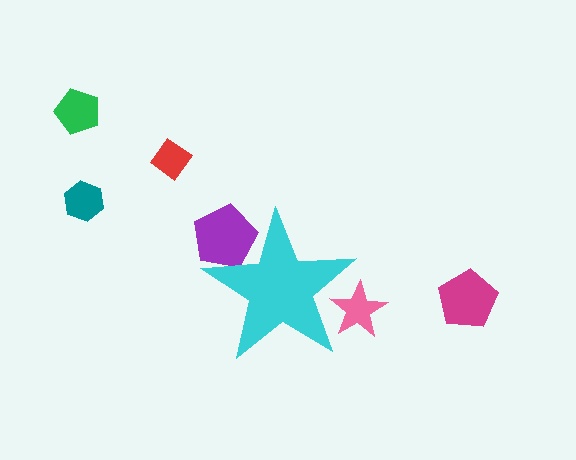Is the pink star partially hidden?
Yes, the pink star is partially hidden behind the cyan star.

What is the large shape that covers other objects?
A cyan star.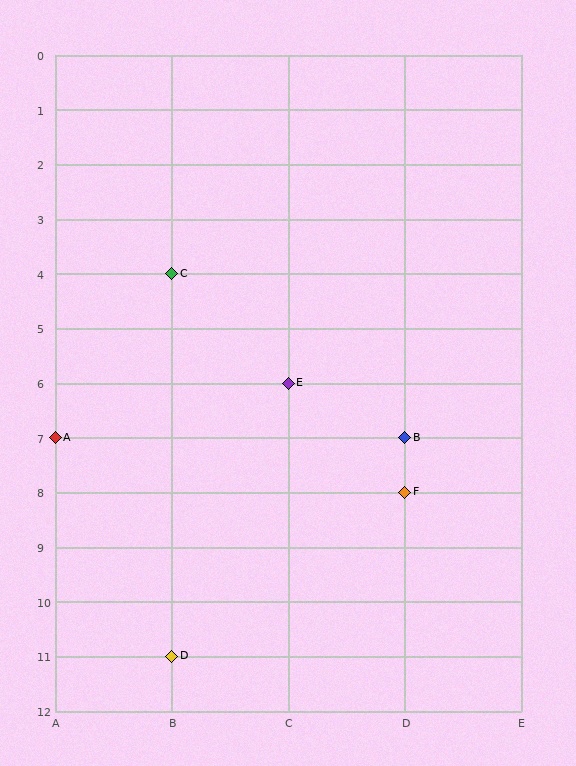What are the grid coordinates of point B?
Point B is at grid coordinates (D, 7).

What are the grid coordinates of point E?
Point E is at grid coordinates (C, 6).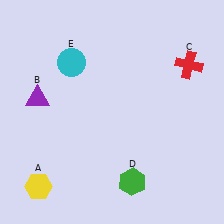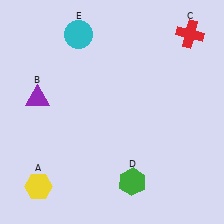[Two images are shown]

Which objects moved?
The objects that moved are: the red cross (C), the cyan circle (E).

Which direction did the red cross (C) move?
The red cross (C) moved up.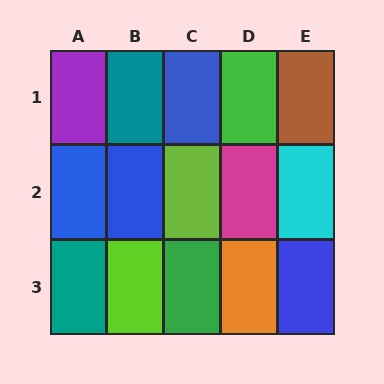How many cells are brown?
1 cell is brown.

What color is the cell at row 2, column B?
Blue.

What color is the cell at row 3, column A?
Teal.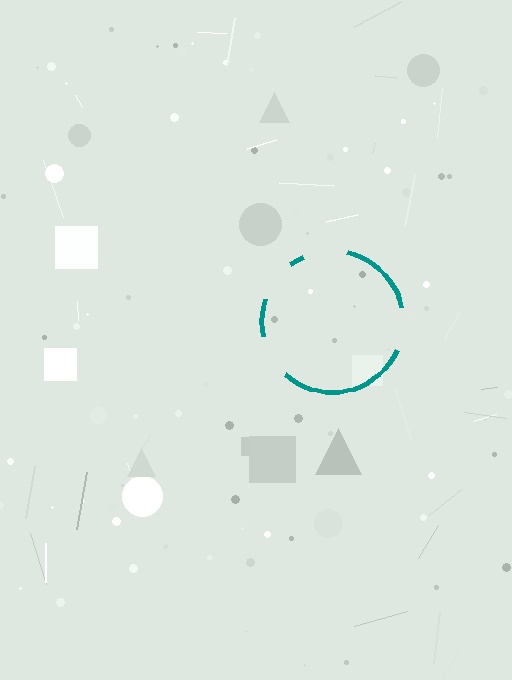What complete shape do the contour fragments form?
The contour fragments form a circle.